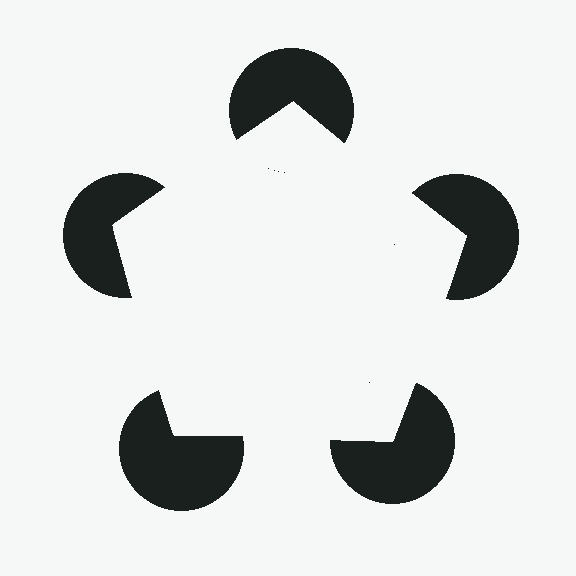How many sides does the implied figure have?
5 sides.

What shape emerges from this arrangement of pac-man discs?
An illusory pentagon — its edges are inferred from the aligned wedge cuts in the pac-man discs, not physically drawn.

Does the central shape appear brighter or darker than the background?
It typically appears slightly brighter than the background, even though no actual brightness change is drawn.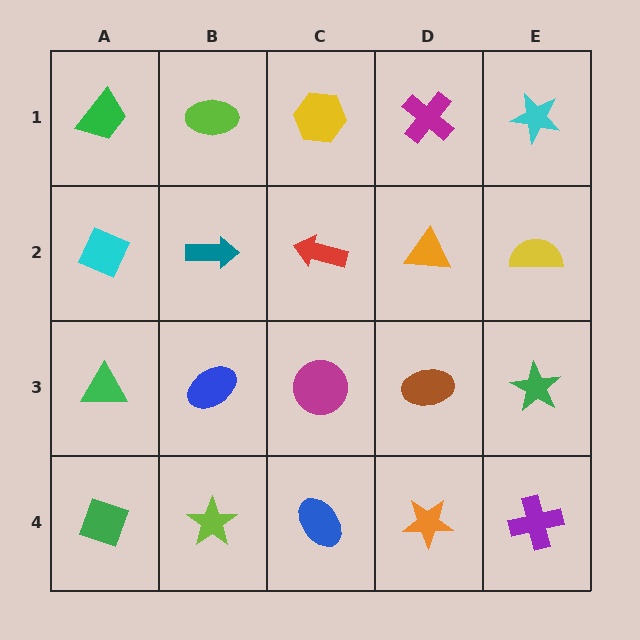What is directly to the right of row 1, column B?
A yellow hexagon.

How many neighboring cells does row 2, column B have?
4.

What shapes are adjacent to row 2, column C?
A yellow hexagon (row 1, column C), a magenta circle (row 3, column C), a teal arrow (row 2, column B), an orange triangle (row 2, column D).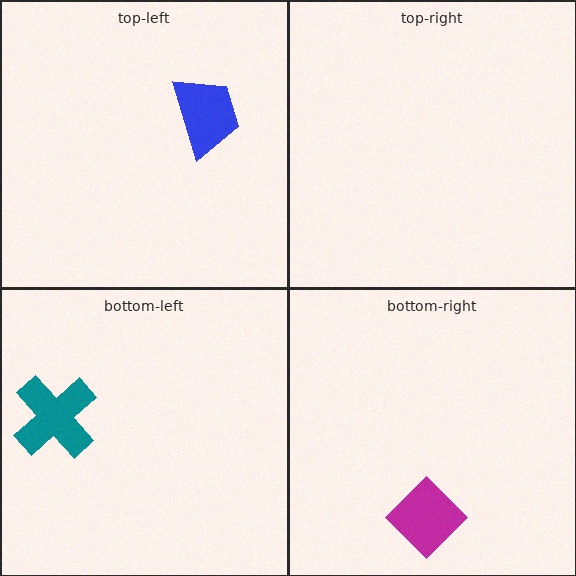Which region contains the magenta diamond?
The bottom-right region.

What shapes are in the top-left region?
The blue trapezoid.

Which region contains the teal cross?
The bottom-left region.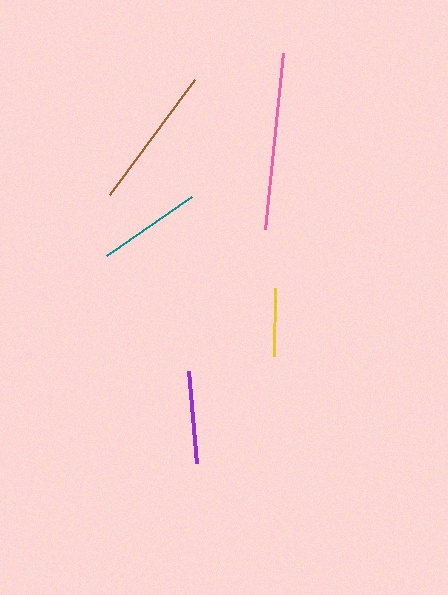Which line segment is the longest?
The pink line is the longest at approximately 177 pixels.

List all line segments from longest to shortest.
From longest to shortest: pink, brown, teal, purple, yellow.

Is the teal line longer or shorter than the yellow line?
The teal line is longer than the yellow line.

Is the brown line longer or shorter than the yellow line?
The brown line is longer than the yellow line.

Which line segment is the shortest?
The yellow line is the shortest at approximately 68 pixels.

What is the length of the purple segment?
The purple segment is approximately 92 pixels long.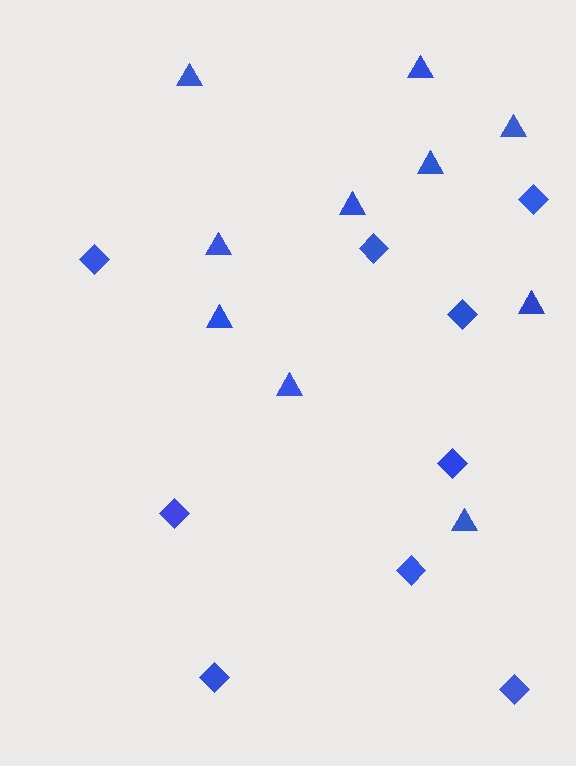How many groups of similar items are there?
There are 2 groups: one group of diamonds (9) and one group of triangles (10).